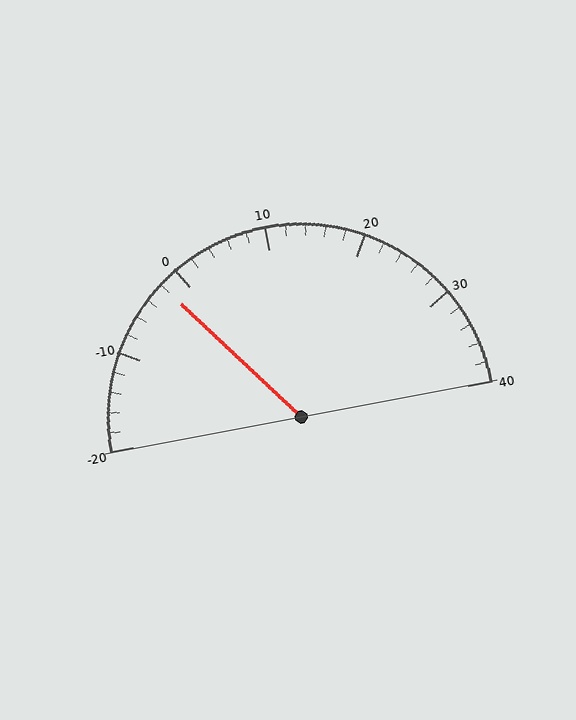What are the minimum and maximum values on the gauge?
The gauge ranges from -20 to 40.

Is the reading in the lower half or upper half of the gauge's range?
The reading is in the lower half of the range (-20 to 40).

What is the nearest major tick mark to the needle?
The nearest major tick mark is 0.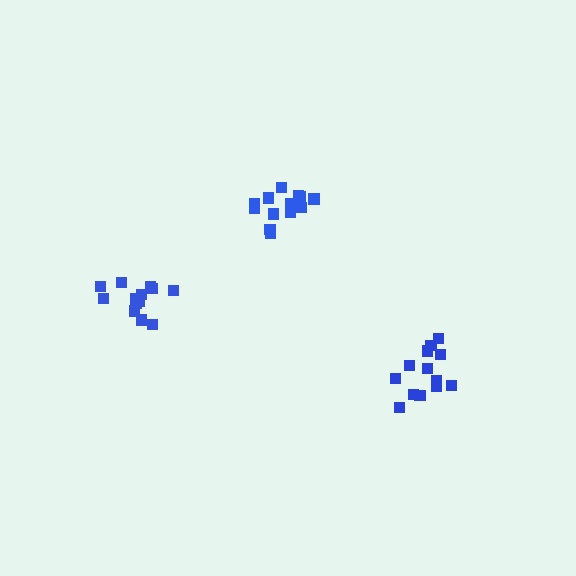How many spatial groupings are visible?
There are 3 spatial groupings.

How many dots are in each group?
Group 1: 14 dots, Group 2: 13 dots, Group 3: 13 dots (40 total).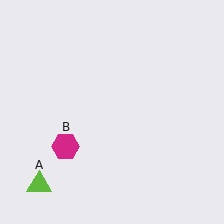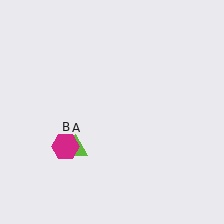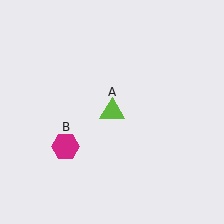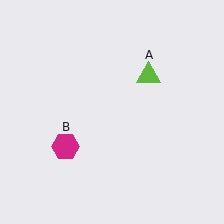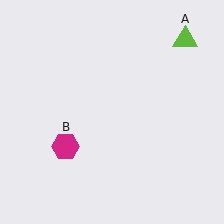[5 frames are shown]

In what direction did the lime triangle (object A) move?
The lime triangle (object A) moved up and to the right.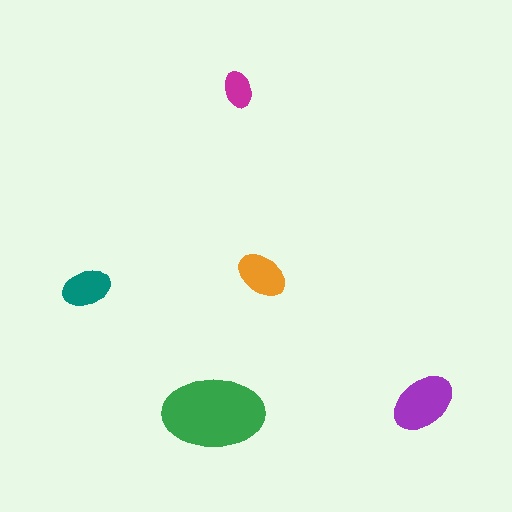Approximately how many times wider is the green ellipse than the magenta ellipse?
About 2.5 times wider.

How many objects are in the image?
There are 5 objects in the image.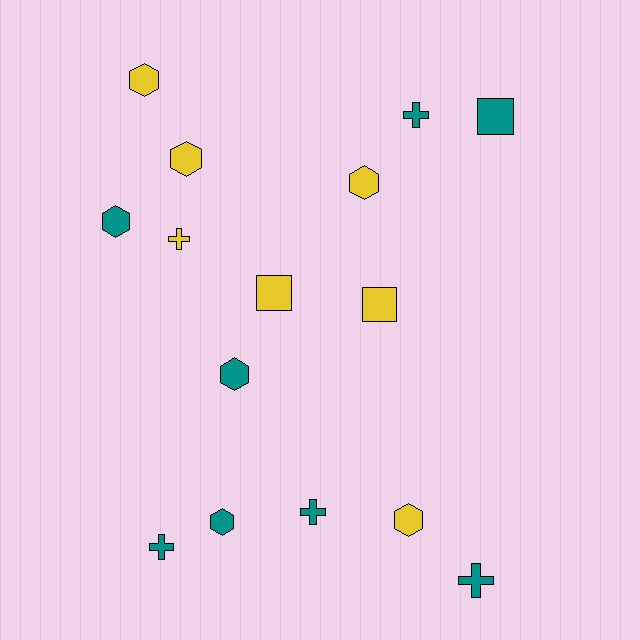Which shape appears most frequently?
Hexagon, with 7 objects.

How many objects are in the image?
There are 15 objects.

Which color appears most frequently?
Teal, with 8 objects.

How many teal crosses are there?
There are 4 teal crosses.